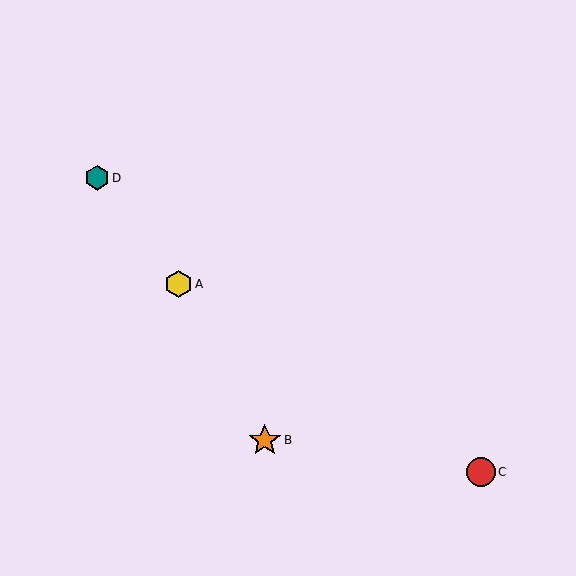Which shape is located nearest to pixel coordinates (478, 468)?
The red circle (labeled C) at (481, 472) is nearest to that location.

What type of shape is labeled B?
Shape B is an orange star.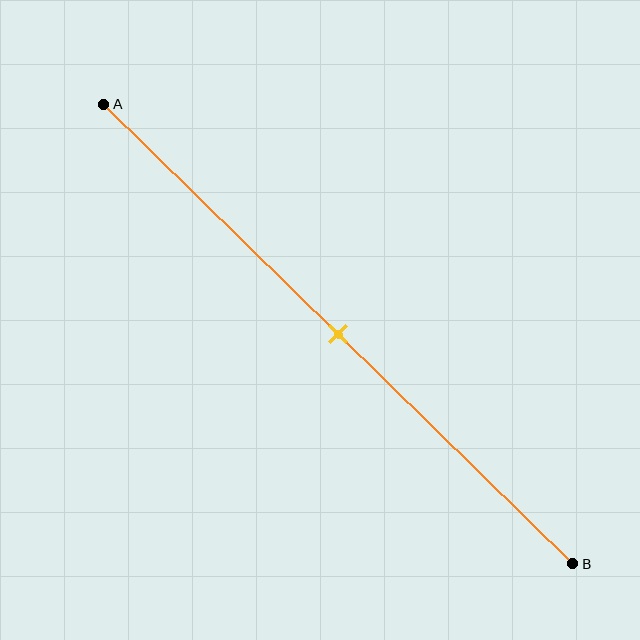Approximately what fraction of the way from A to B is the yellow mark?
The yellow mark is approximately 50% of the way from A to B.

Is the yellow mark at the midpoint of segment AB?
Yes, the mark is approximately at the midpoint.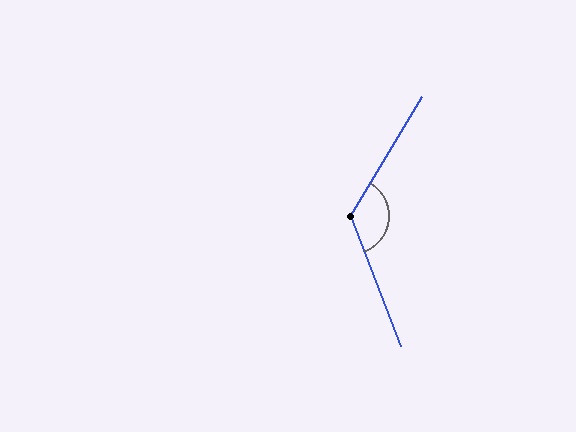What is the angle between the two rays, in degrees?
Approximately 128 degrees.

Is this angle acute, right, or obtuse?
It is obtuse.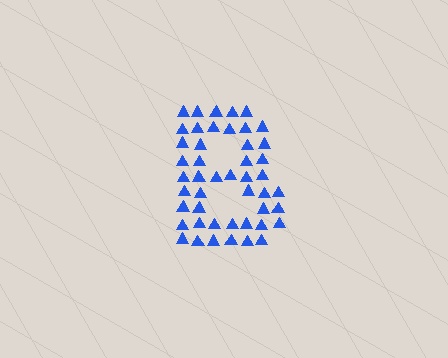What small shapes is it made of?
It is made of small triangles.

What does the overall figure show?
The overall figure shows the letter B.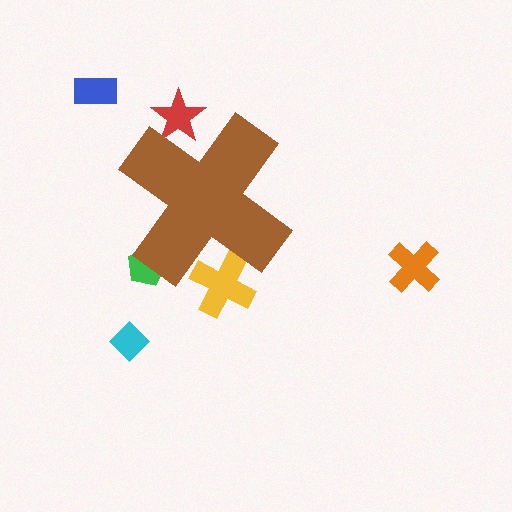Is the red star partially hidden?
Yes, the red star is partially hidden behind the brown cross.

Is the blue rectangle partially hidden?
No, the blue rectangle is fully visible.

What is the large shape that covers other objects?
A brown cross.